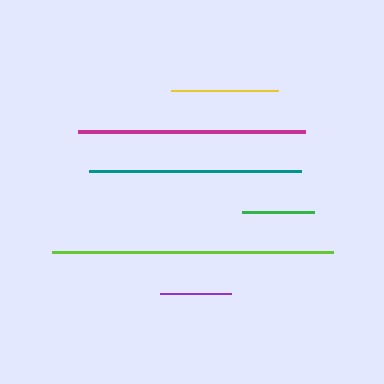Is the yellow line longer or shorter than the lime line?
The lime line is longer than the yellow line.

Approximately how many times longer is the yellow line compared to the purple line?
The yellow line is approximately 1.5 times the length of the purple line.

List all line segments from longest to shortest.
From longest to shortest: lime, magenta, teal, yellow, green, purple.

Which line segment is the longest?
The lime line is the longest at approximately 281 pixels.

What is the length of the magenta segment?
The magenta segment is approximately 226 pixels long.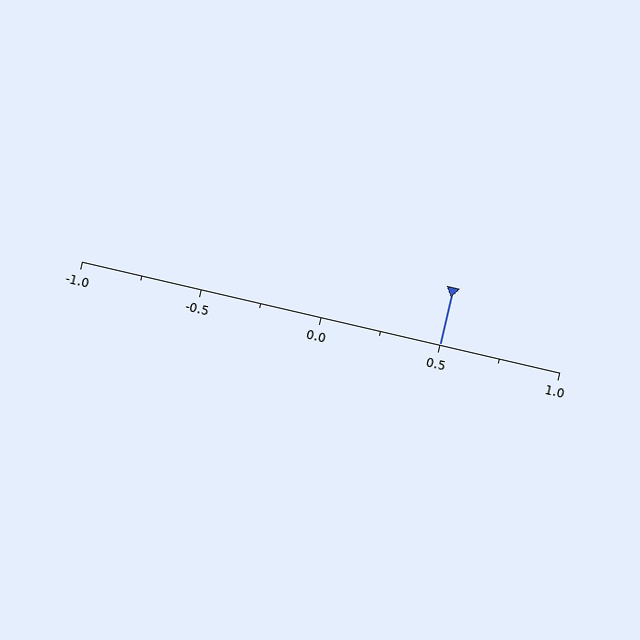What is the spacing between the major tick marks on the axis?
The major ticks are spaced 0.5 apart.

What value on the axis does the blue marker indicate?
The marker indicates approximately 0.5.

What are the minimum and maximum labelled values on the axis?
The axis runs from -1.0 to 1.0.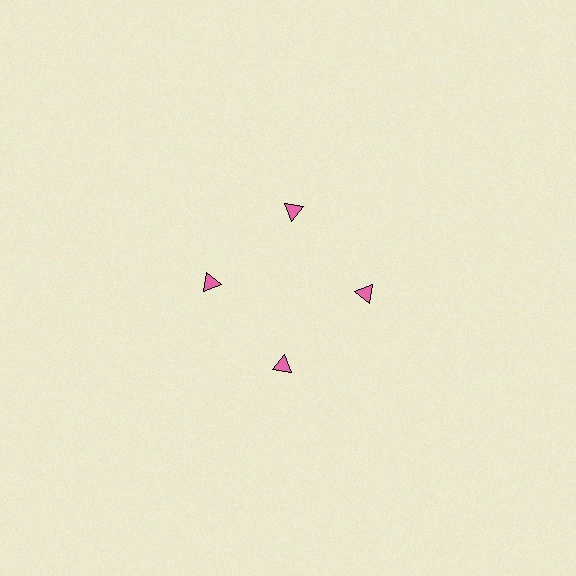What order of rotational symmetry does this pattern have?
This pattern has 4-fold rotational symmetry.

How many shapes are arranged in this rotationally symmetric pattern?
There are 4 shapes, arranged in 4 groups of 1.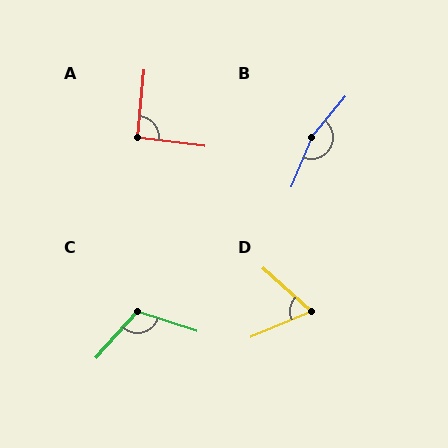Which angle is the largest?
B, at approximately 163 degrees.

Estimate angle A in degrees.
Approximately 91 degrees.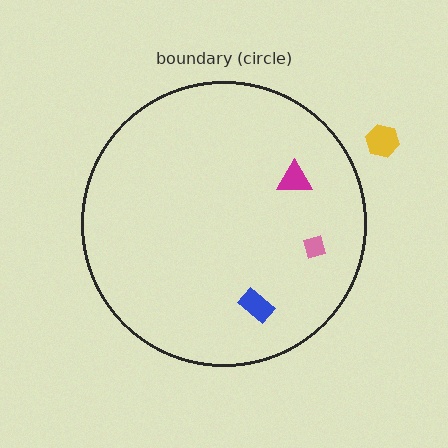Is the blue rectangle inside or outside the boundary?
Inside.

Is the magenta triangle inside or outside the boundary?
Inside.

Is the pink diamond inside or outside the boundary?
Inside.